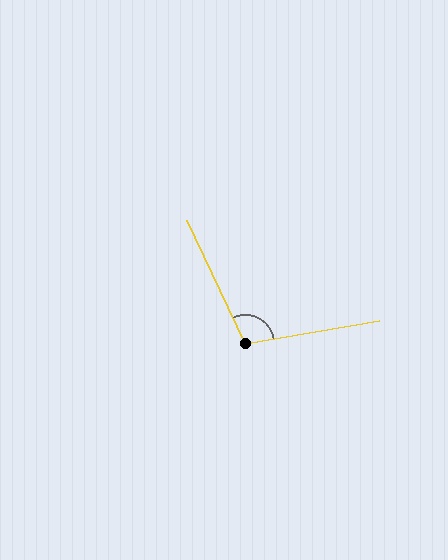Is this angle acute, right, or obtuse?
It is obtuse.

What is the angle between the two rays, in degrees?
Approximately 105 degrees.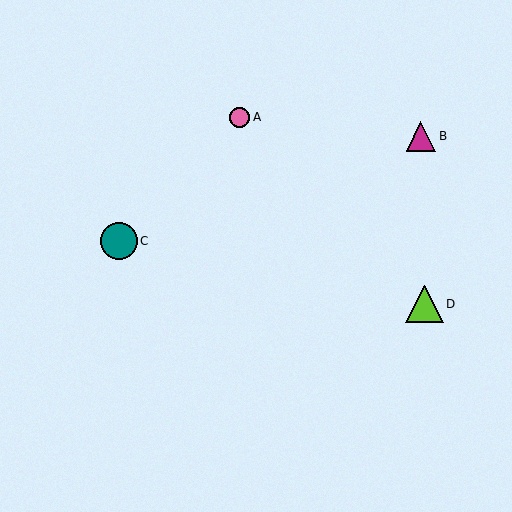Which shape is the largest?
The lime triangle (labeled D) is the largest.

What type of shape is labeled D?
Shape D is a lime triangle.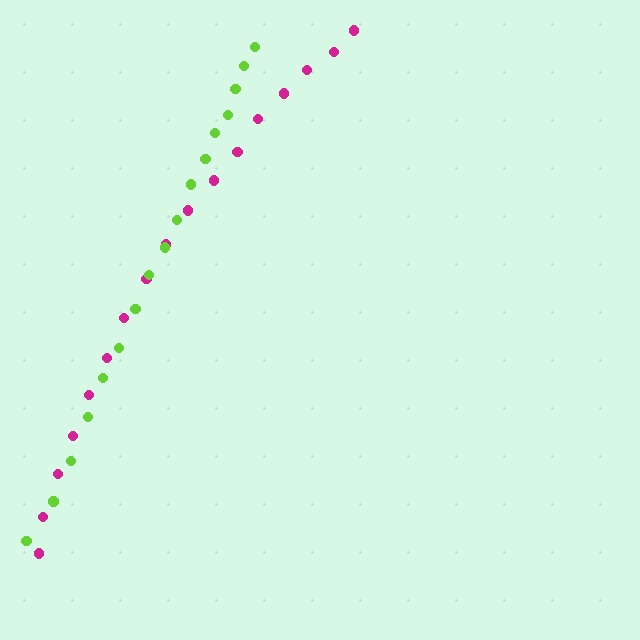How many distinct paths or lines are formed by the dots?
There are 2 distinct paths.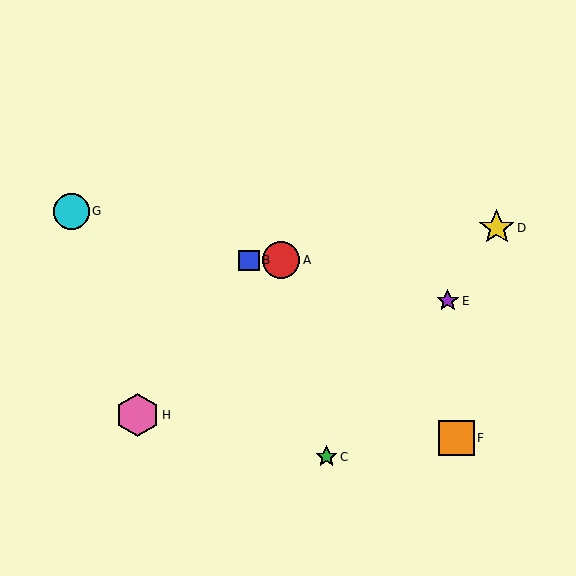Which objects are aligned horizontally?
Objects A, B are aligned horizontally.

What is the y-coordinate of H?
Object H is at y≈415.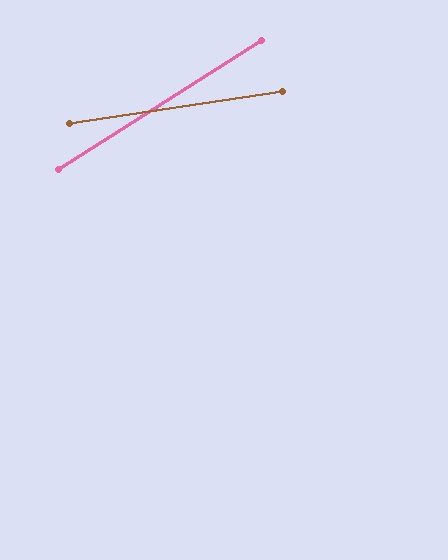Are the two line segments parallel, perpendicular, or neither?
Neither parallel nor perpendicular — they differ by about 24°.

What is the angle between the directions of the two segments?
Approximately 24 degrees.